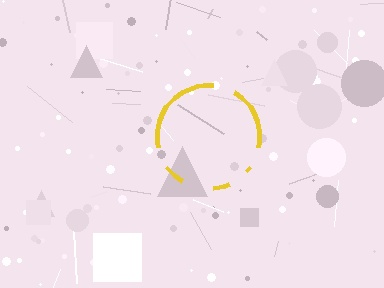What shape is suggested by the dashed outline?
The dashed outline suggests a circle.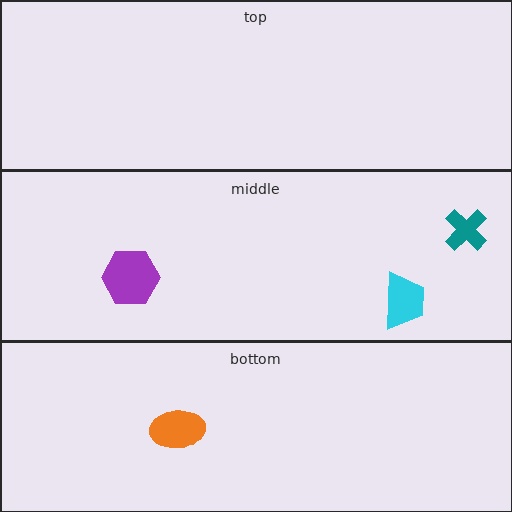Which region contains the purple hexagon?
The middle region.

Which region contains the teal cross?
The middle region.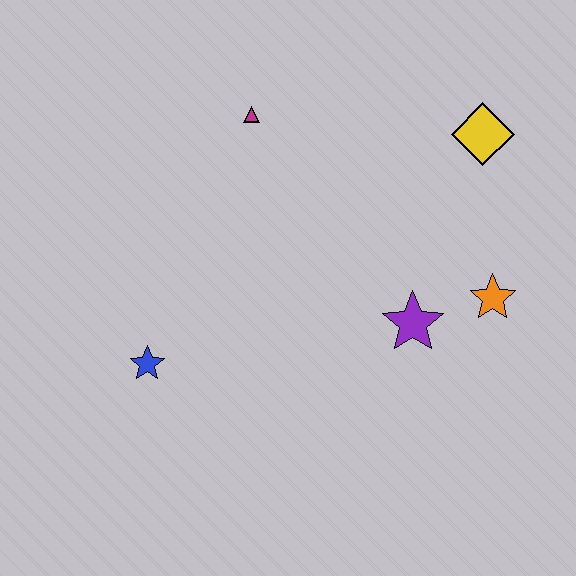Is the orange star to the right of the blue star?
Yes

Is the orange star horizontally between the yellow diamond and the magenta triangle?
No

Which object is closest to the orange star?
The purple star is closest to the orange star.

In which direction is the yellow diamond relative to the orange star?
The yellow diamond is above the orange star.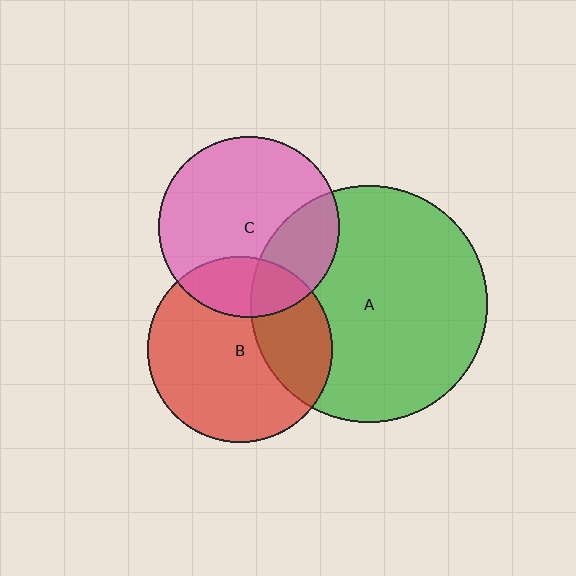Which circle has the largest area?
Circle A (green).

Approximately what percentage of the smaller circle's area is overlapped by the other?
Approximately 20%.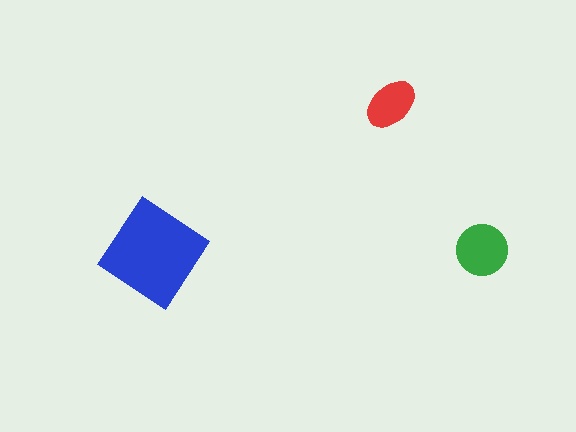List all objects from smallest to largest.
The red ellipse, the green circle, the blue diamond.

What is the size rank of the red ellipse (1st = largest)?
3rd.